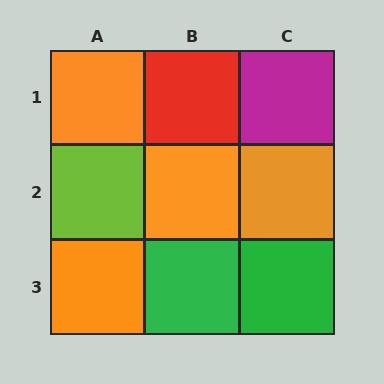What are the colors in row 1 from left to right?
Orange, red, magenta.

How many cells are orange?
4 cells are orange.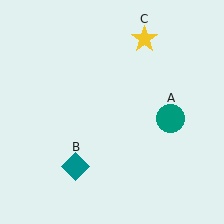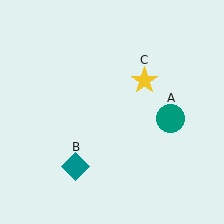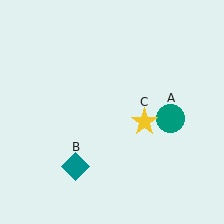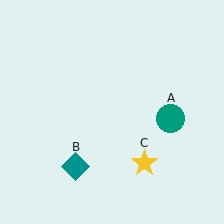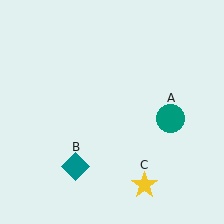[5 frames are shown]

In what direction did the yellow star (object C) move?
The yellow star (object C) moved down.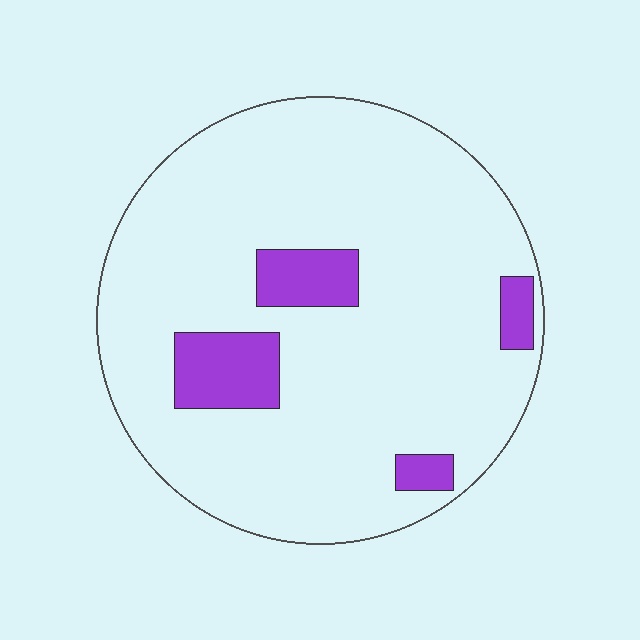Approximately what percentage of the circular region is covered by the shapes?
Approximately 10%.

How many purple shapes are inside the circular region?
4.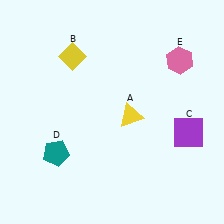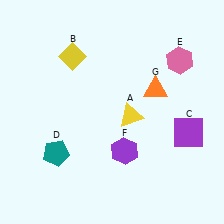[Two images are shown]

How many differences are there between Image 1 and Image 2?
There are 2 differences between the two images.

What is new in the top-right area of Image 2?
An orange triangle (G) was added in the top-right area of Image 2.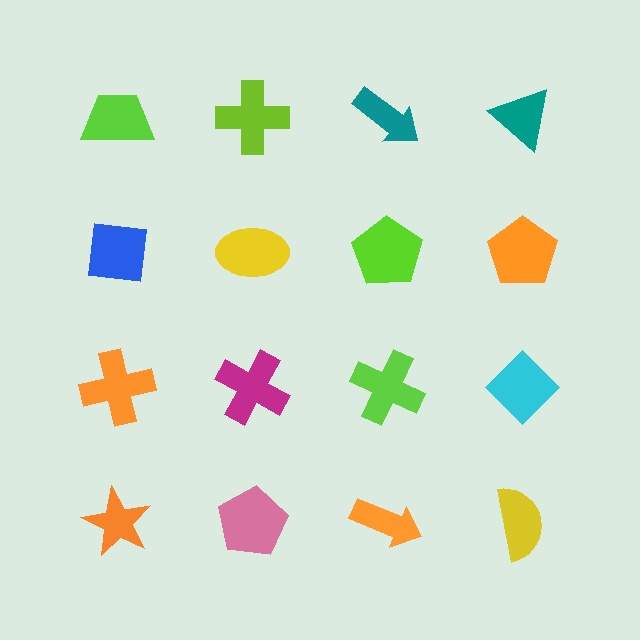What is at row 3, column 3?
A lime cross.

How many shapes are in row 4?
4 shapes.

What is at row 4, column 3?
An orange arrow.